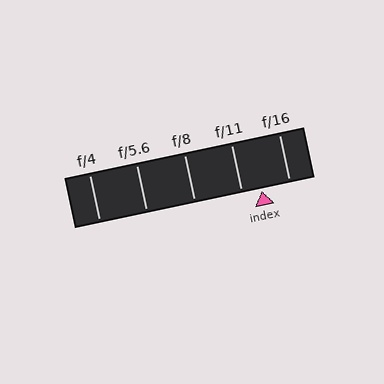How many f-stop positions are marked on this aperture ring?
There are 5 f-stop positions marked.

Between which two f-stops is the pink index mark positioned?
The index mark is between f/11 and f/16.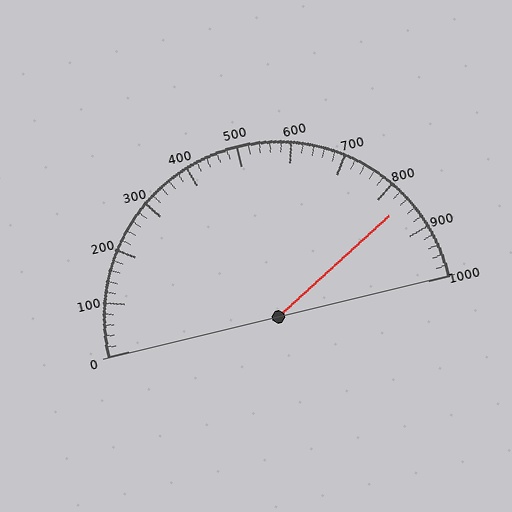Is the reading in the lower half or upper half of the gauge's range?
The reading is in the upper half of the range (0 to 1000).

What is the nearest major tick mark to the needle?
The nearest major tick mark is 800.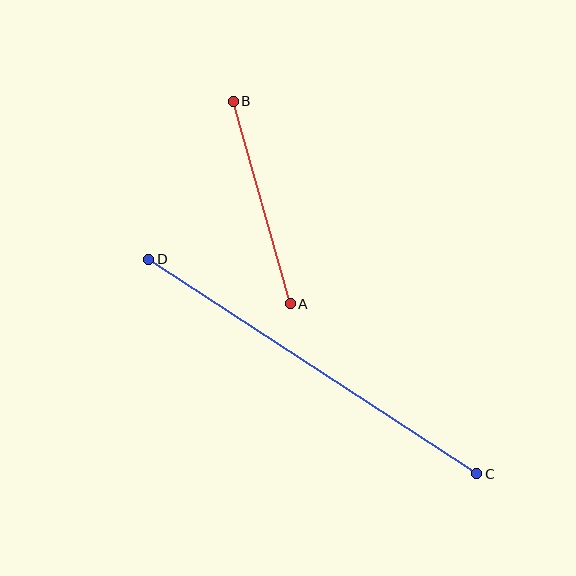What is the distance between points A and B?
The distance is approximately 210 pixels.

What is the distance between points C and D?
The distance is approximately 392 pixels.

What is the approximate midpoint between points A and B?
The midpoint is at approximately (262, 203) pixels.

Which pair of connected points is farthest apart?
Points C and D are farthest apart.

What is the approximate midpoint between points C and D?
The midpoint is at approximately (313, 366) pixels.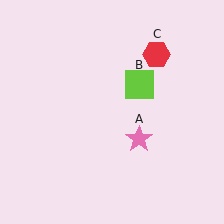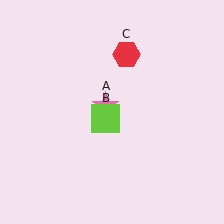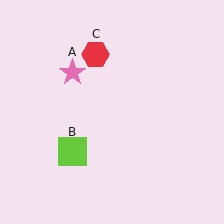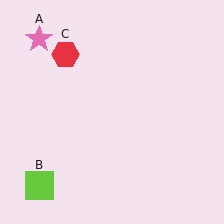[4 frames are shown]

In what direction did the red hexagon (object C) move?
The red hexagon (object C) moved left.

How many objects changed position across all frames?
3 objects changed position: pink star (object A), lime square (object B), red hexagon (object C).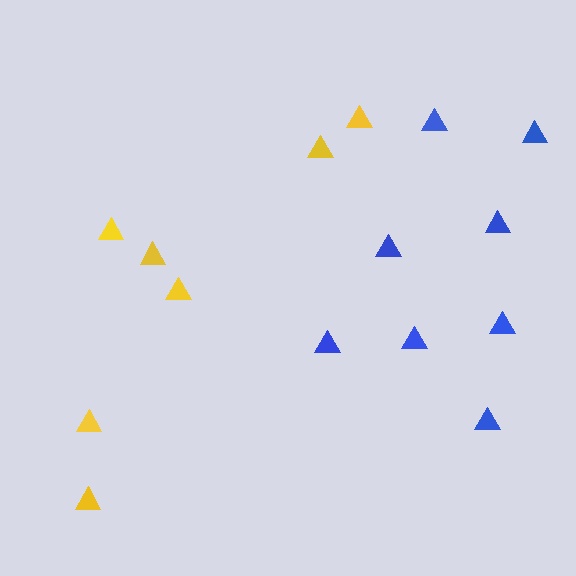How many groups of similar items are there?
There are 2 groups: one group of blue triangles (8) and one group of yellow triangles (7).